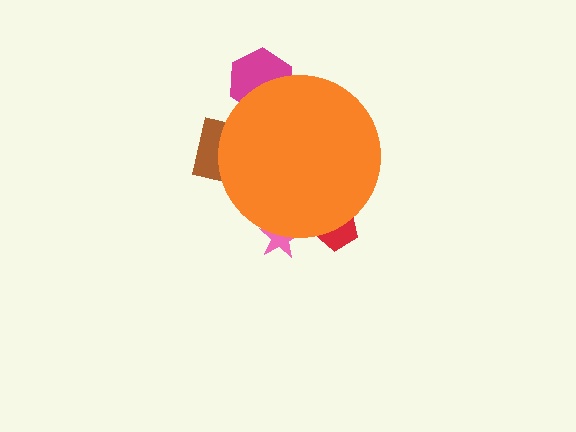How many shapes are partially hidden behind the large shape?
4 shapes are partially hidden.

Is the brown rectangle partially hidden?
Yes, the brown rectangle is partially hidden behind the orange circle.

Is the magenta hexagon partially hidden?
Yes, the magenta hexagon is partially hidden behind the orange circle.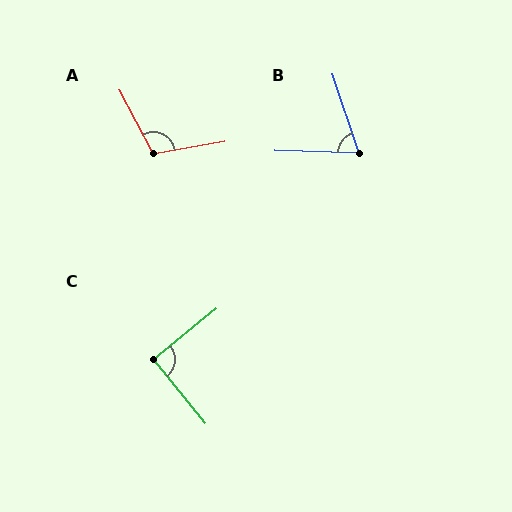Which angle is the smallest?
B, at approximately 70 degrees.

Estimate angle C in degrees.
Approximately 89 degrees.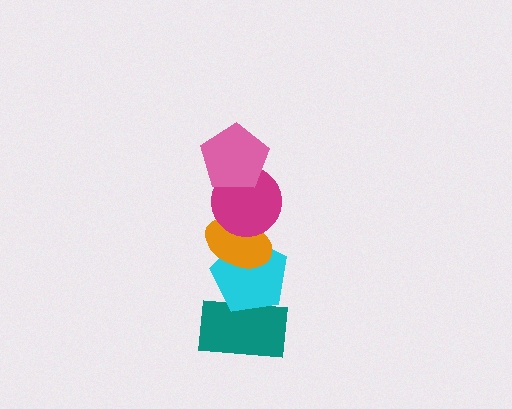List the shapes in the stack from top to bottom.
From top to bottom: the pink pentagon, the magenta circle, the orange ellipse, the cyan pentagon, the teal rectangle.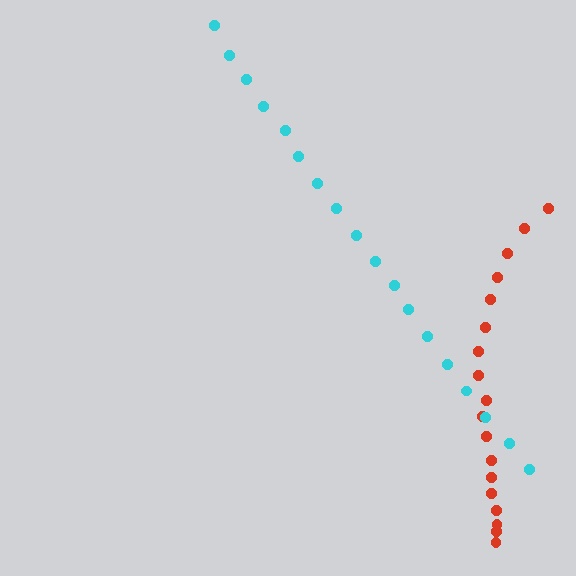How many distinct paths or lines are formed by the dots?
There are 2 distinct paths.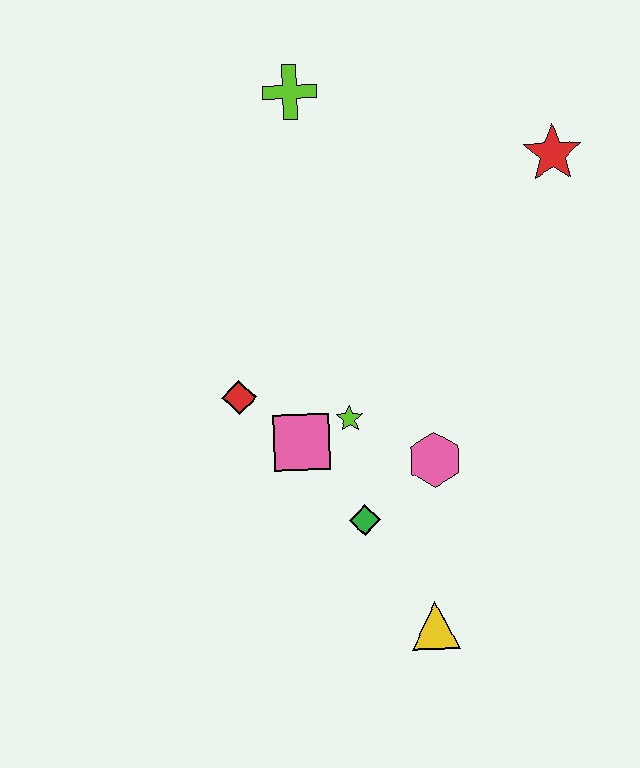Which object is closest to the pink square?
The lime star is closest to the pink square.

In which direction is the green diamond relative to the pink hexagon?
The green diamond is to the left of the pink hexagon.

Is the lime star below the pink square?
No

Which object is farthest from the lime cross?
The yellow triangle is farthest from the lime cross.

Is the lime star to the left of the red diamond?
No